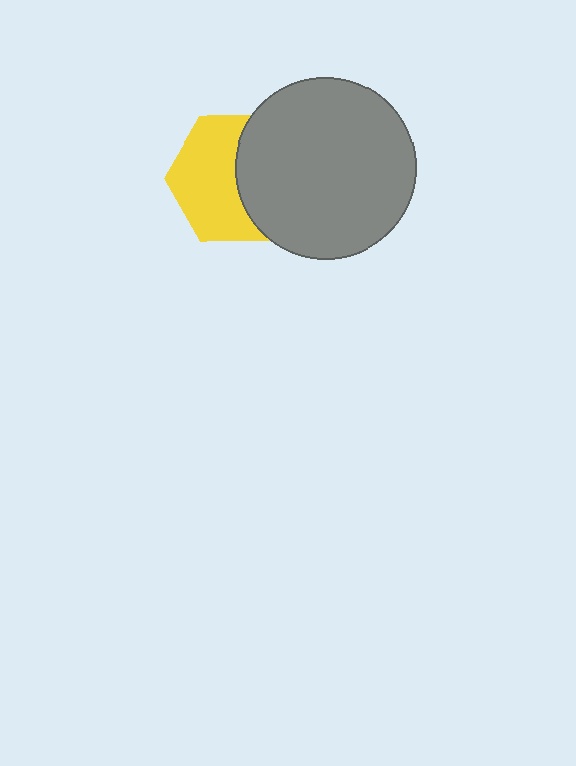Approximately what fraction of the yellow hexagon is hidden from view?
Roughly 44% of the yellow hexagon is hidden behind the gray circle.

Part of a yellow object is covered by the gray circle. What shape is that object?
It is a hexagon.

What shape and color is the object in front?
The object in front is a gray circle.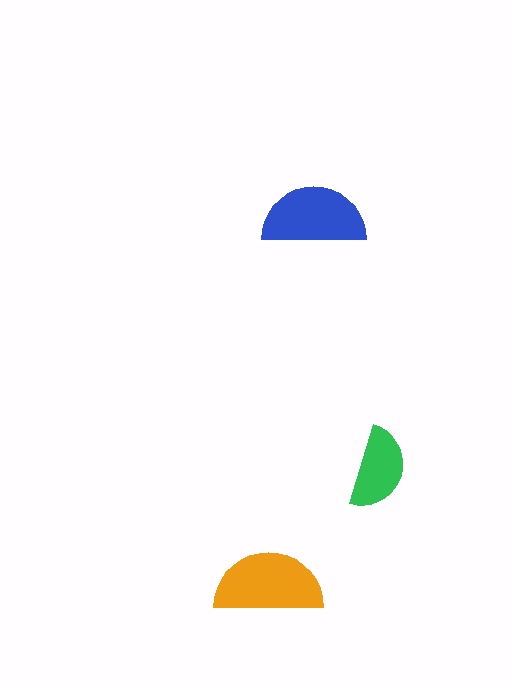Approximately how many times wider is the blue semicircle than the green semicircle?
About 1.5 times wider.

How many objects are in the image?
There are 3 objects in the image.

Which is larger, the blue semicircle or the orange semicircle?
The orange one.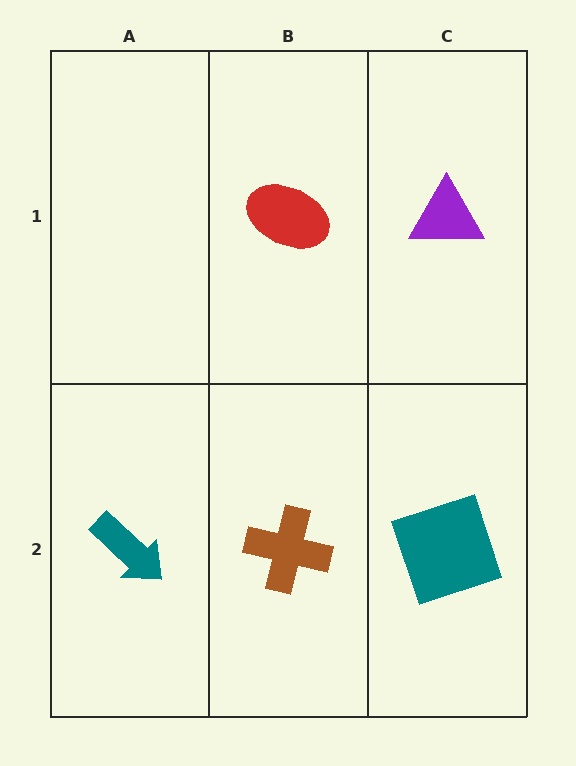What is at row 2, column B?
A brown cross.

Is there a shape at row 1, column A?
No, that cell is empty.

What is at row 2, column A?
A teal arrow.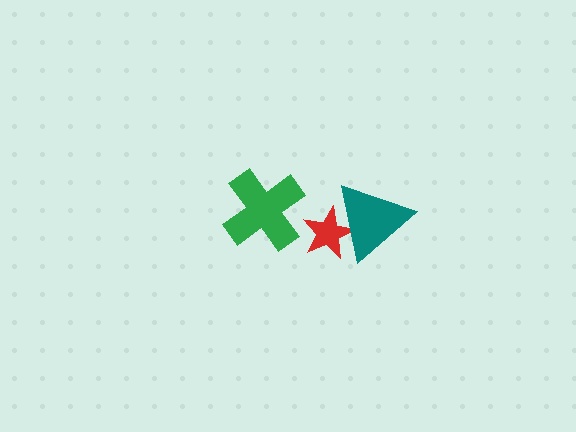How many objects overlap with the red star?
1 object overlaps with the red star.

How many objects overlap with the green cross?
0 objects overlap with the green cross.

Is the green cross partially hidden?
No, no other shape covers it.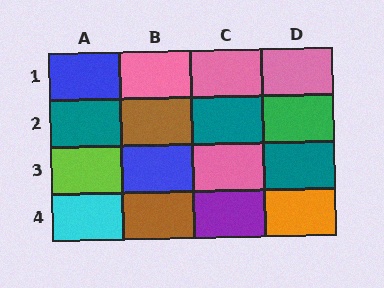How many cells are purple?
1 cell is purple.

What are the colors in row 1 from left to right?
Blue, pink, pink, pink.